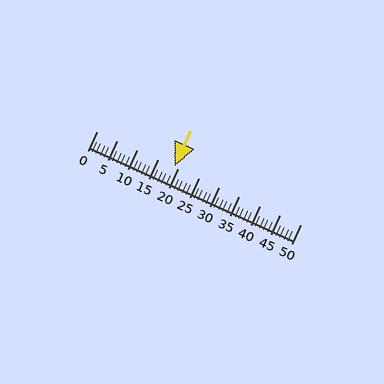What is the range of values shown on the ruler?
The ruler shows values from 0 to 50.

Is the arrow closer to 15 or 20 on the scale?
The arrow is closer to 20.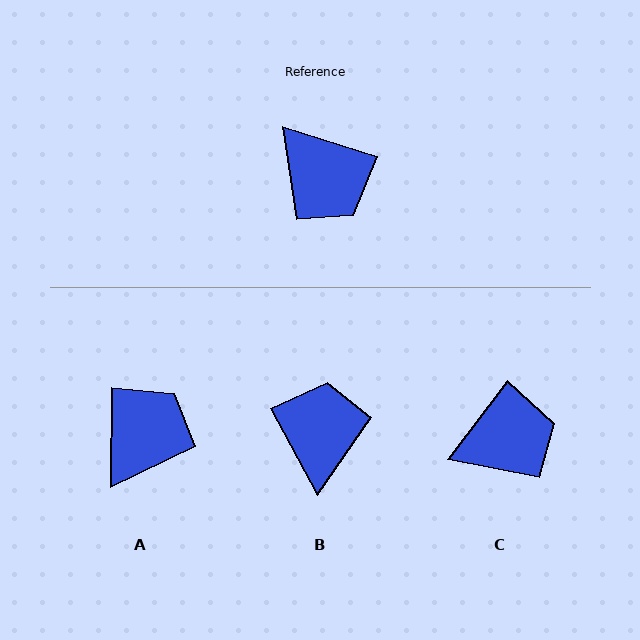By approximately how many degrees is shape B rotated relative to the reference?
Approximately 137 degrees counter-clockwise.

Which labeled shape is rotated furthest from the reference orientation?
B, about 137 degrees away.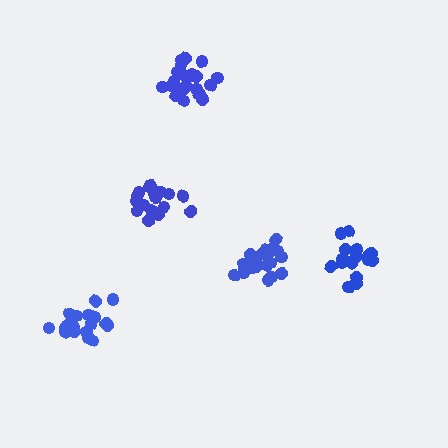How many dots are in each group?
Group 1: 20 dots, Group 2: 20 dots, Group 3: 18 dots, Group 4: 21 dots, Group 5: 18 dots (97 total).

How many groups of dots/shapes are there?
There are 5 groups.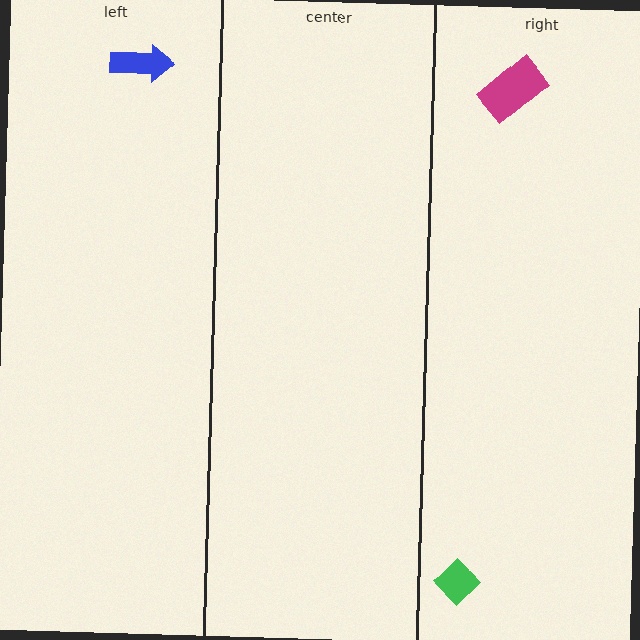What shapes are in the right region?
The green diamond, the magenta rectangle.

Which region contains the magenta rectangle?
The right region.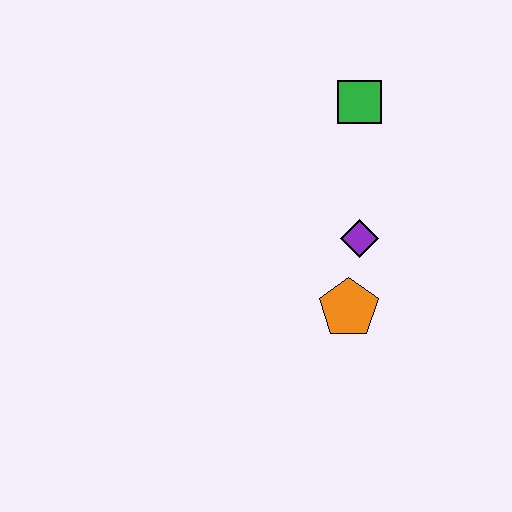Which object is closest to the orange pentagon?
The purple diamond is closest to the orange pentagon.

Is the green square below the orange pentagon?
No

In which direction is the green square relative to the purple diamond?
The green square is above the purple diamond.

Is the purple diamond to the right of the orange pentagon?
Yes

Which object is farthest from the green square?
The orange pentagon is farthest from the green square.